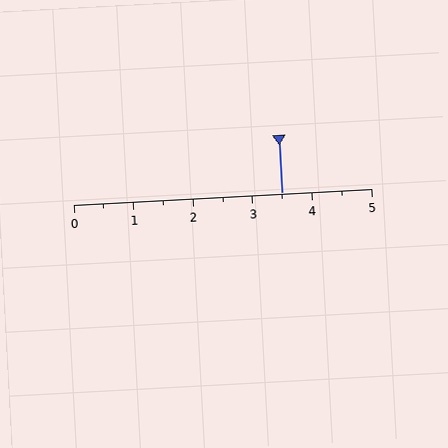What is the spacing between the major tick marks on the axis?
The major ticks are spaced 1 apart.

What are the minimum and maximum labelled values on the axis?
The axis runs from 0 to 5.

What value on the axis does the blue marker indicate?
The marker indicates approximately 3.5.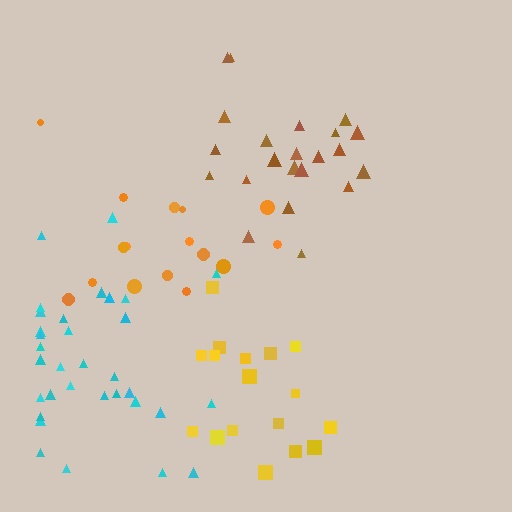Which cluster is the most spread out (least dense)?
Orange.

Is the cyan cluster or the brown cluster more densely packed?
Brown.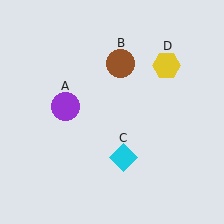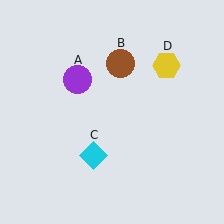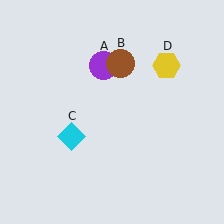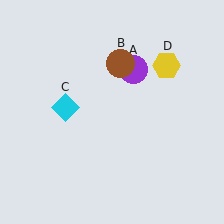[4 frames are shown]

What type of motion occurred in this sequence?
The purple circle (object A), cyan diamond (object C) rotated clockwise around the center of the scene.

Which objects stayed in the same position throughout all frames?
Brown circle (object B) and yellow hexagon (object D) remained stationary.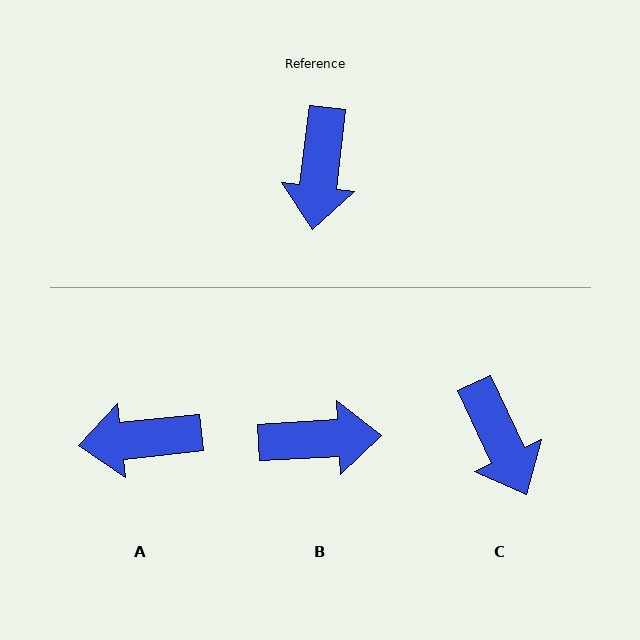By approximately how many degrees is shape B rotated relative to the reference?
Approximately 100 degrees counter-clockwise.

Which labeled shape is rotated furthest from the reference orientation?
B, about 100 degrees away.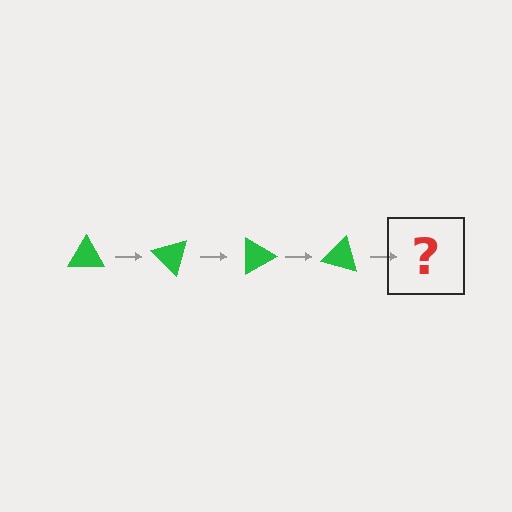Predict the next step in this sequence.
The next step is a green triangle rotated 180 degrees.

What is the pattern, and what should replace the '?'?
The pattern is that the triangle rotates 45 degrees each step. The '?' should be a green triangle rotated 180 degrees.